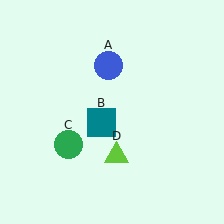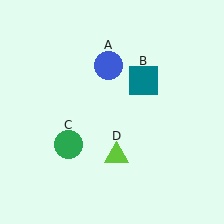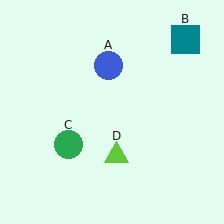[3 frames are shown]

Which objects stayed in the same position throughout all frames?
Blue circle (object A) and green circle (object C) and lime triangle (object D) remained stationary.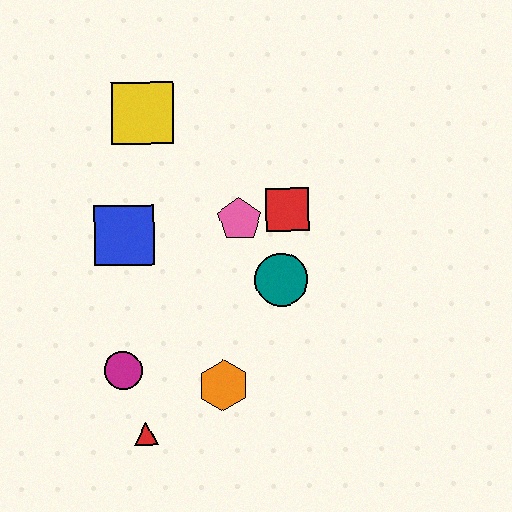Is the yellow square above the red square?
Yes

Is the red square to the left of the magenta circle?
No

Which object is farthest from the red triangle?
The yellow square is farthest from the red triangle.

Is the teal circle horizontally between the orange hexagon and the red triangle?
No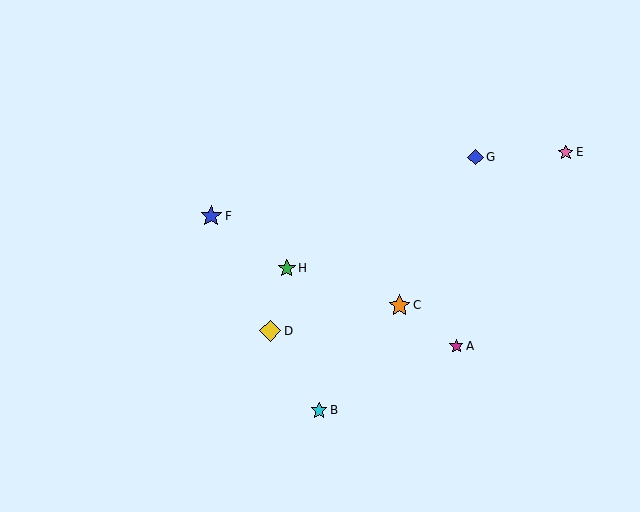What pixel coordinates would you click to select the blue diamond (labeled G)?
Click at (475, 157) to select the blue diamond G.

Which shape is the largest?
The orange star (labeled C) is the largest.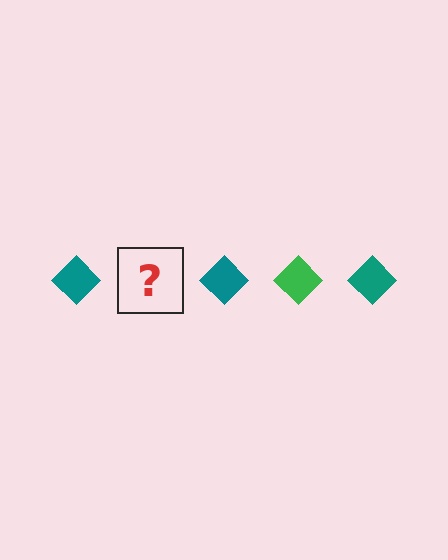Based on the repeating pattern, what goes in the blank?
The blank should be a green diamond.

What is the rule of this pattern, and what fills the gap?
The rule is that the pattern cycles through teal, green diamonds. The gap should be filled with a green diamond.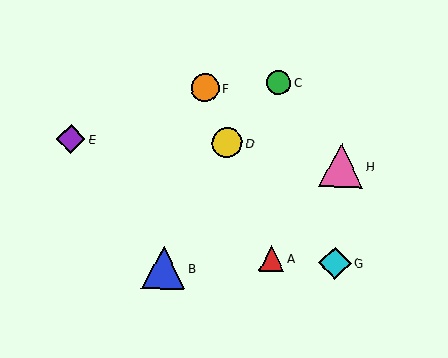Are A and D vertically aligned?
No, A is at x≈271 and D is at x≈227.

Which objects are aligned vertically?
Objects A, C are aligned vertically.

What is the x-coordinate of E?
Object E is at x≈71.